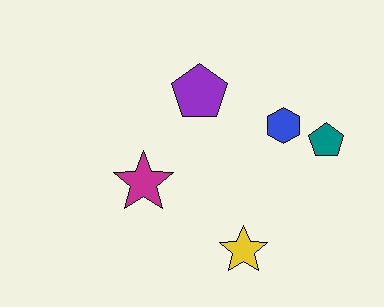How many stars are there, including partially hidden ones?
There are 2 stars.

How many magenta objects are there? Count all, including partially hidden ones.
There is 1 magenta object.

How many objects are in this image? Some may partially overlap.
There are 5 objects.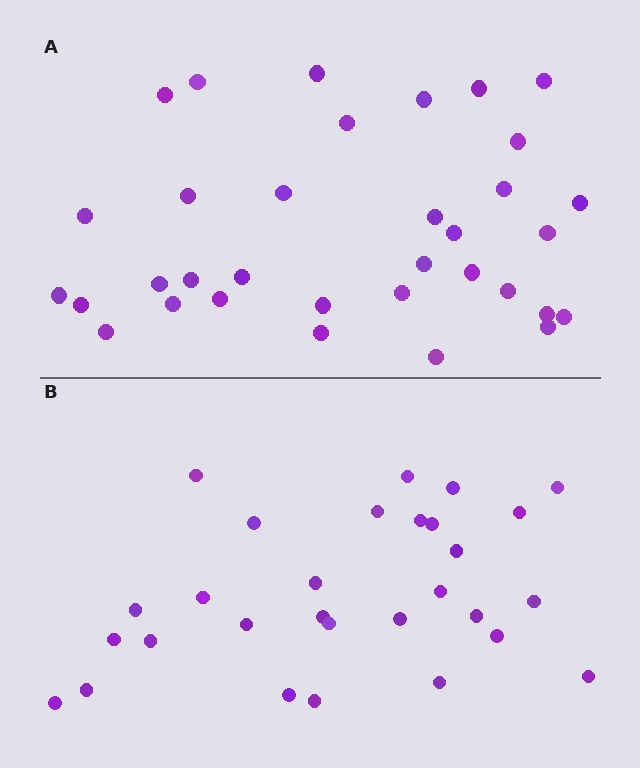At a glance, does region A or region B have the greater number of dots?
Region A (the top region) has more dots.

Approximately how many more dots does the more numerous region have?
Region A has about 5 more dots than region B.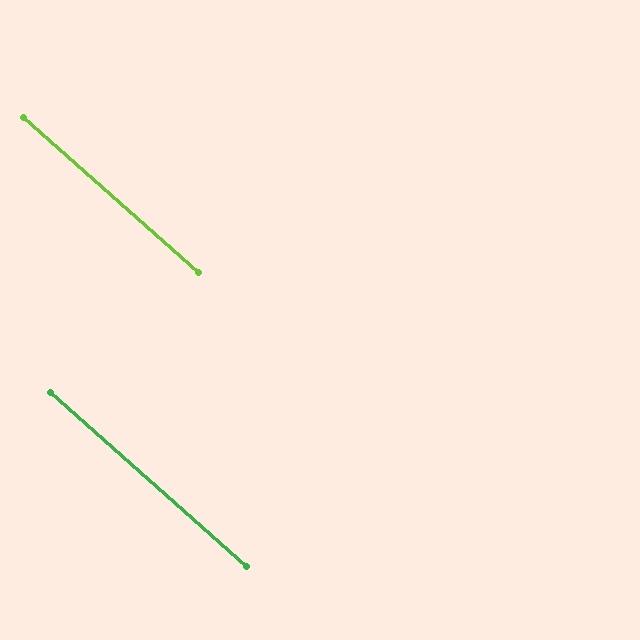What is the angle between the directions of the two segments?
Approximately 0 degrees.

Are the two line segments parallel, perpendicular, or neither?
Parallel — their directions differ by only 0.1°.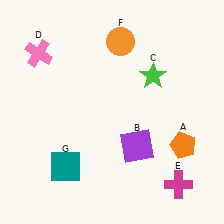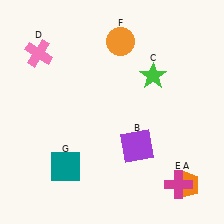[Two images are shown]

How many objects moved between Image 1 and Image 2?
1 object moved between the two images.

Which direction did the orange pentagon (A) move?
The orange pentagon (A) moved down.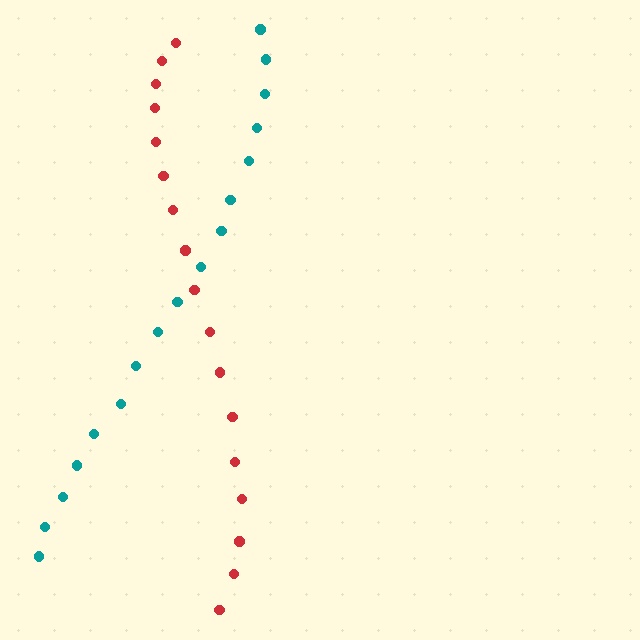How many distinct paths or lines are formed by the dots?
There are 2 distinct paths.